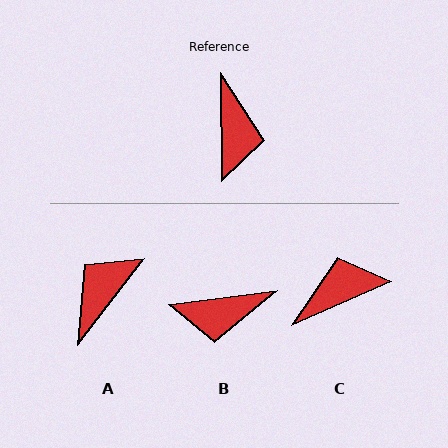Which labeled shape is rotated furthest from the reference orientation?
A, about 142 degrees away.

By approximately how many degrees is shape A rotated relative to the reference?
Approximately 142 degrees counter-clockwise.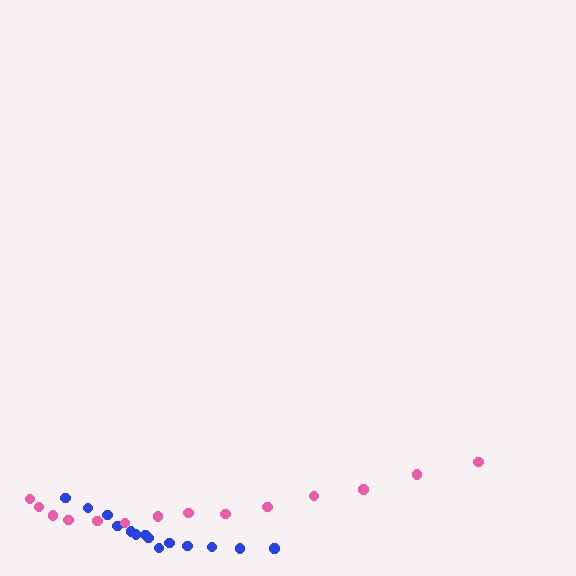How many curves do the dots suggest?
There are 2 distinct paths.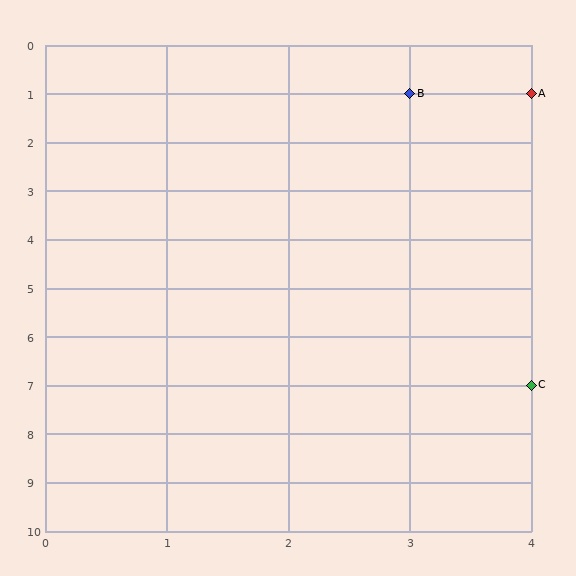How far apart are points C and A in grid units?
Points C and A are 6 rows apart.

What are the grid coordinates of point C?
Point C is at grid coordinates (4, 7).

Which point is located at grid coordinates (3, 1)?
Point B is at (3, 1).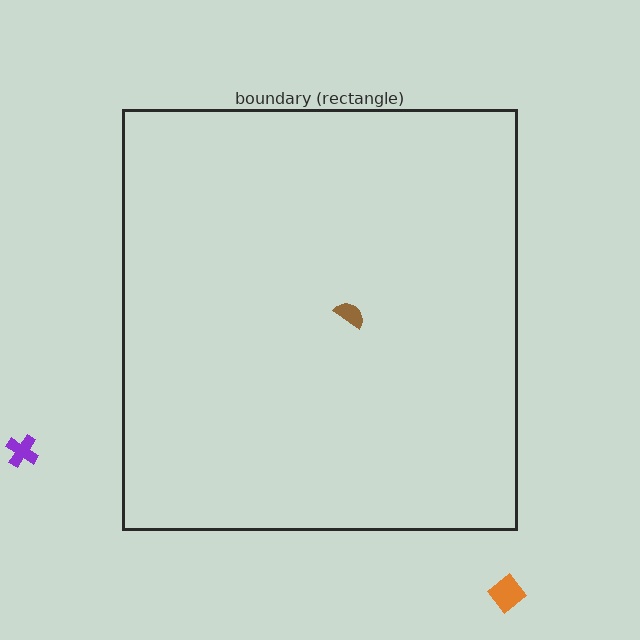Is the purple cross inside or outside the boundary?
Outside.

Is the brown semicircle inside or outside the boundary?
Inside.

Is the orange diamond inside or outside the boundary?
Outside.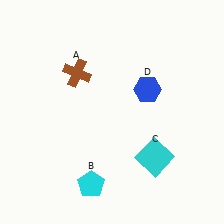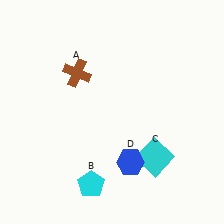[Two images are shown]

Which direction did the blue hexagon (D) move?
The blue hexagon (D) moved down.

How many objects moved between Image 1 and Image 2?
1 object moved between the two images.